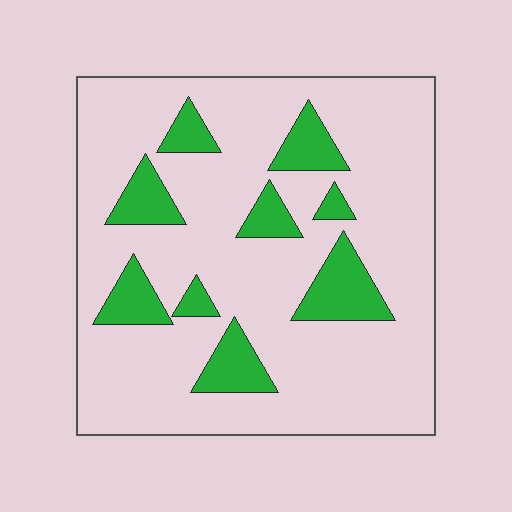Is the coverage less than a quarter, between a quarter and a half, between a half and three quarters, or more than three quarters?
Less than a quarter.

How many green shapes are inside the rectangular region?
9.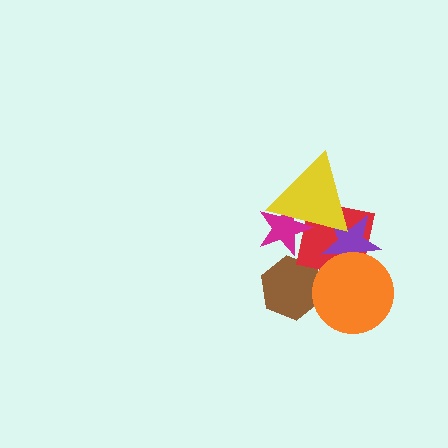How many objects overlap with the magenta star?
2 objects overlap with the magenta star.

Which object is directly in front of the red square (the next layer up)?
The magenta star is directly in front of the red square.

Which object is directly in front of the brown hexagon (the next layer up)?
The red square is directly in front of the brown hexagon.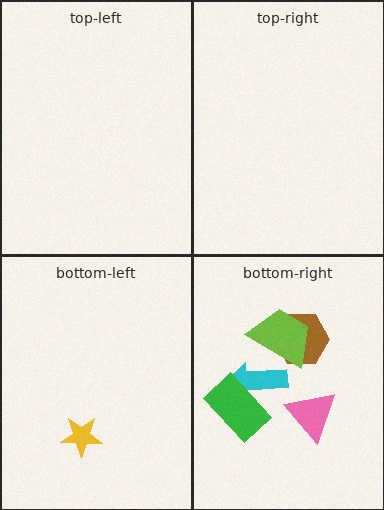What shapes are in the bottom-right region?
The brown hexagon, the pink triangle, the lime trapezoid, the cyan arrow, the green rectangle.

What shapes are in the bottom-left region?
The yellow star.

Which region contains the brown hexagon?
The bottom-right region.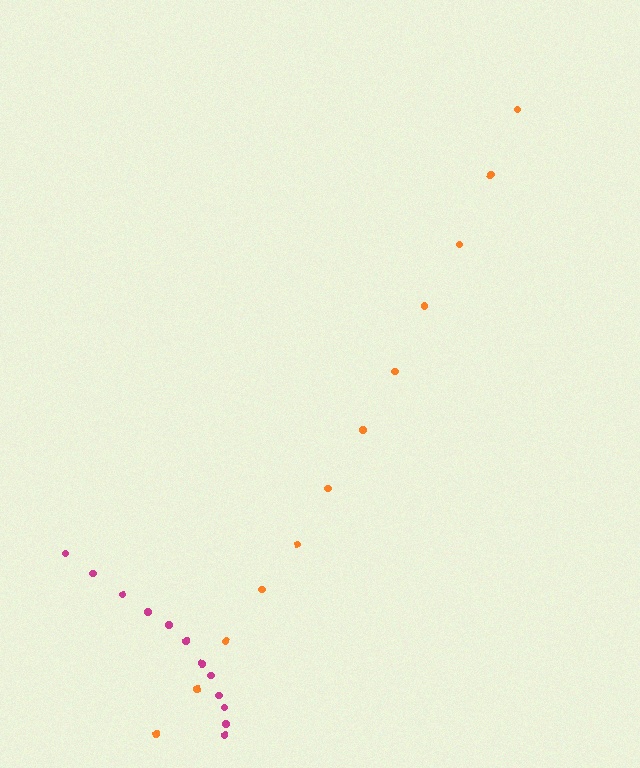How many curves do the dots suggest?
There are 2 distinct paths.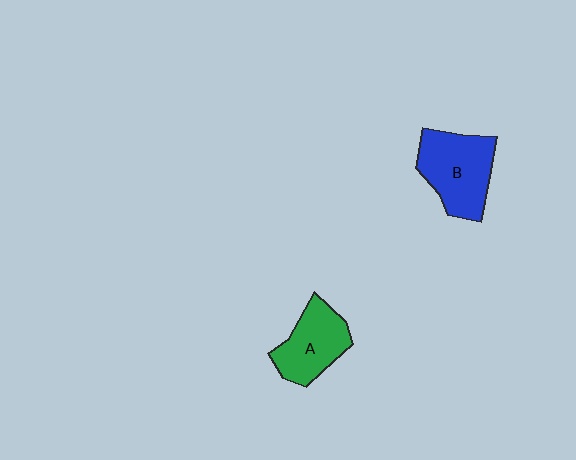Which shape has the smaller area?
Shape A (green).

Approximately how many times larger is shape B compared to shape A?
Approximately 1.2 times.